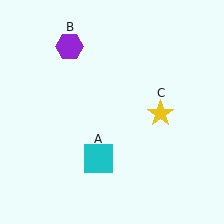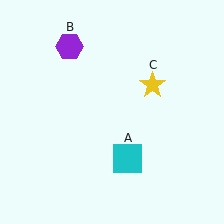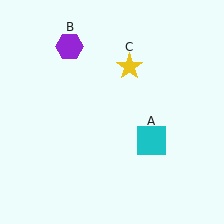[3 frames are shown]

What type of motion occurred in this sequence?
The cyan square (object A), yellow star (object C) rotated counterclockwise around the center of the scene.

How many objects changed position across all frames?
2 objects changed position: cyan square (object A), yellow star (object C).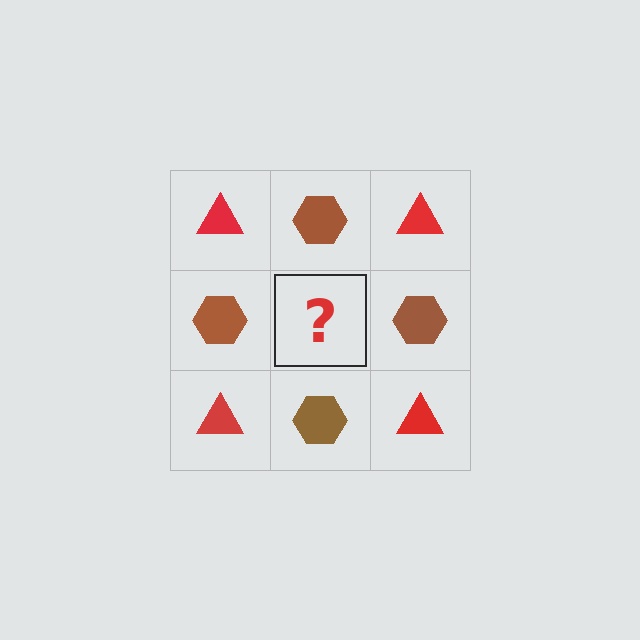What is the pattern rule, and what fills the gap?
The rule is that it alternates red triangle and brown hexagon in a checkerboard pattern. The gap should be filled with a red triangle.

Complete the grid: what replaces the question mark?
The question mark should be replaced with a red triangle.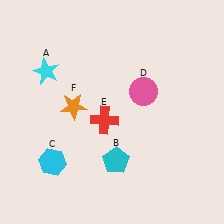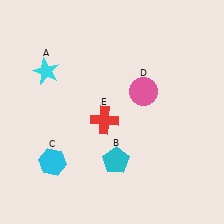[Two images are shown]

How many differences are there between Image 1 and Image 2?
There is 1 difference between the two images.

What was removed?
The orange star (F) was removed in Image 2.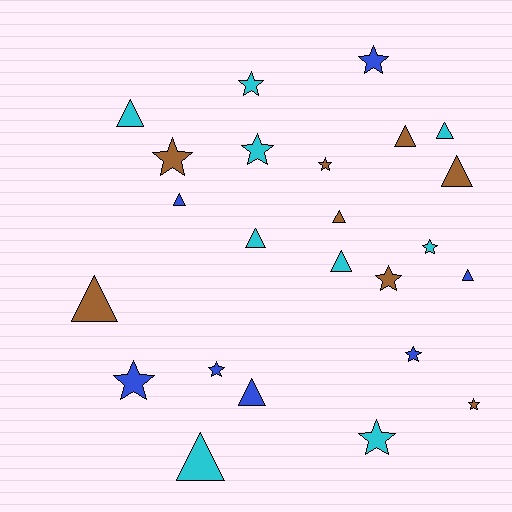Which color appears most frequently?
Cyan, with 9 objects.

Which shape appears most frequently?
Star, with 12 objects.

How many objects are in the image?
There are 24 objects.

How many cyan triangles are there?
There are 5 cyan triangles.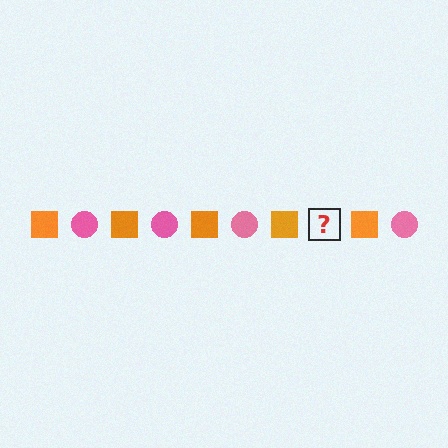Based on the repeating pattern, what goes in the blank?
The blank should be a pink circle.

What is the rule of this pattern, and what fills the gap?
The rule is that the pattern alternates between orange square and pink circle. The gap should be filled with a pink circle.